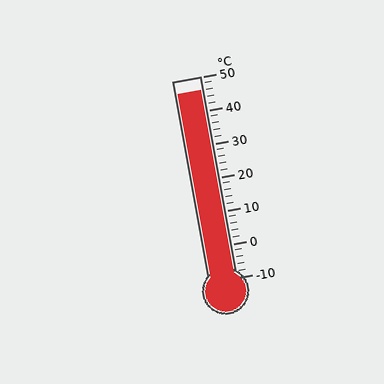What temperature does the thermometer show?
The thermometer shows approximately 46°C.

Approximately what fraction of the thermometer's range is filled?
The thermometer is filled to approximately 95% of its range.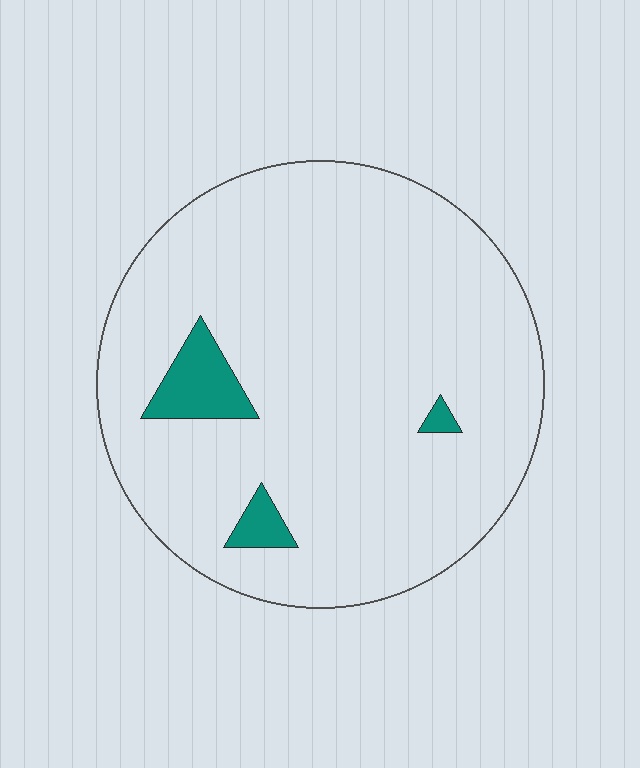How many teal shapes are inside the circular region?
3.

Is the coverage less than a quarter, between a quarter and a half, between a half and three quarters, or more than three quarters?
Less than a quarter.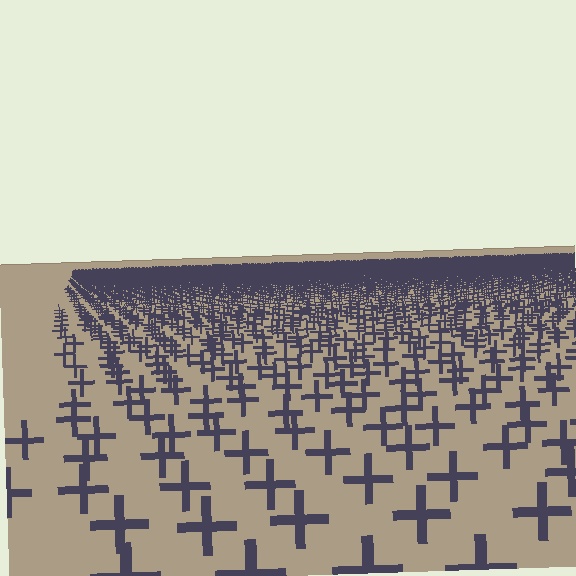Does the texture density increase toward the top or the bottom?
Density increases toward the top.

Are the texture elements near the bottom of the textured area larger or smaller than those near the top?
Larger. Near the bottom, elements are closer to the viewer and appear at a bigger on-screen size.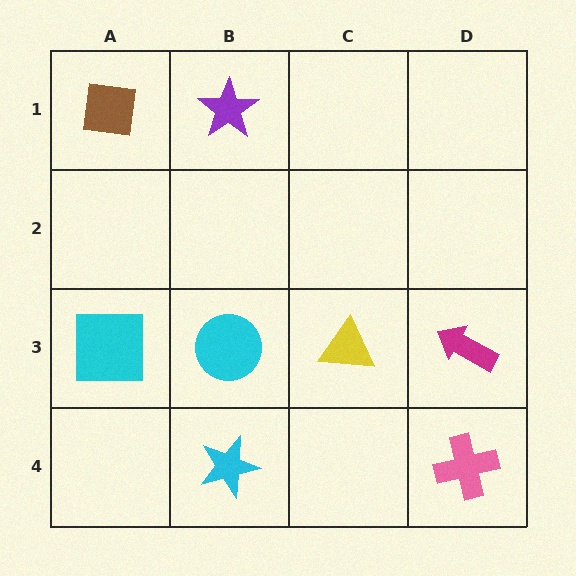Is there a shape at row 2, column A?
No, that cell is empty.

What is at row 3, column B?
A cyan circle.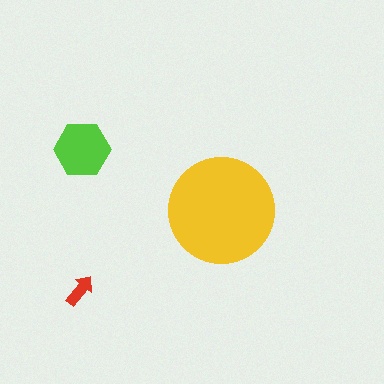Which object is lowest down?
The red arrow is bottommost.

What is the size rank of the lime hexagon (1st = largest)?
2nd.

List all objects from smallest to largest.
The red arrow, the lime hexagon, the yellow circle.